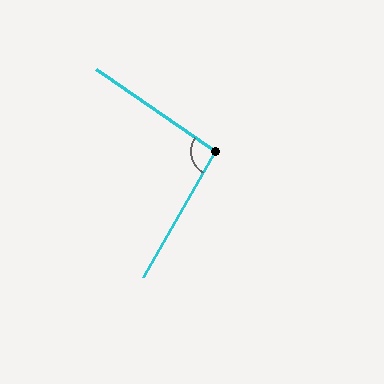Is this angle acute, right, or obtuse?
It is approximately a right angle.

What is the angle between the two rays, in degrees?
Approximately 95 degrees.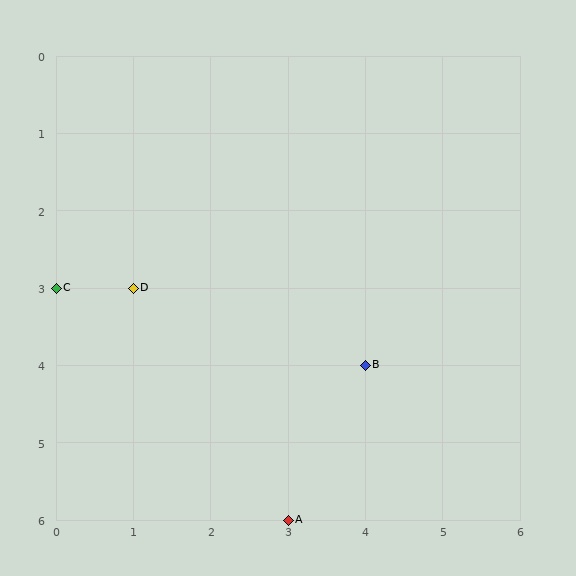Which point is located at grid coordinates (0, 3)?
Point C is at (0, 3).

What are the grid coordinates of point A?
Point A is at grid coordinates (3, 6).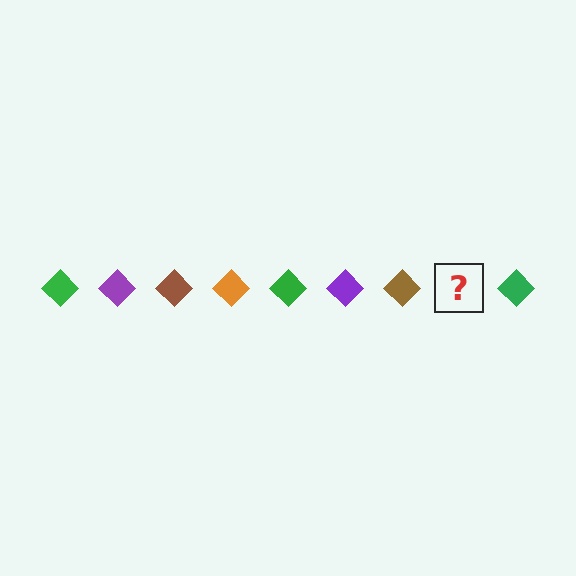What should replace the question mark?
The question mark should be replaced with an orange diamond.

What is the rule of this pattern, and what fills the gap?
The rule is that the pattern cycles through green, purple, brown, orange diamonds. The gap should be filled with an orange diamond.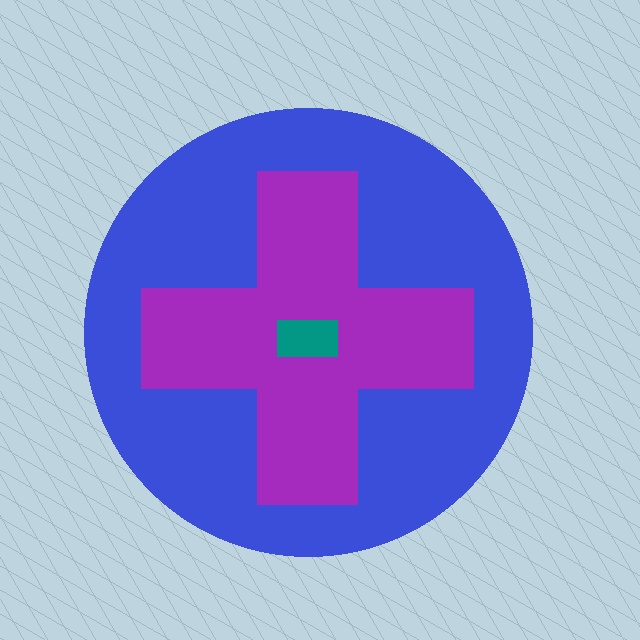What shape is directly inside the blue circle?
The purple cross.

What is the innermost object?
The teal rectangle.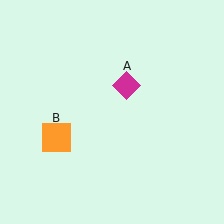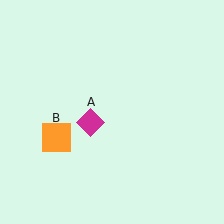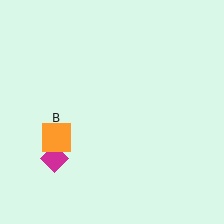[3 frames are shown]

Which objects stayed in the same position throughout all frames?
Orange square (object B) remained stationary.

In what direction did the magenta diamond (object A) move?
The magenta diamond (object A) moved down and to the left.